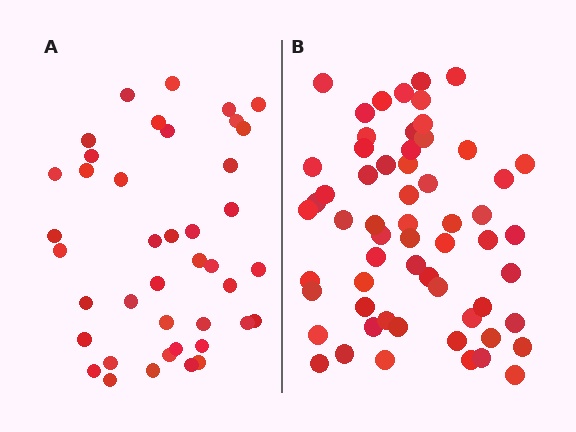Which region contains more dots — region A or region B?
Region B (the right region) has more dots.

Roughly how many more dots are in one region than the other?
Region B has approximately 20 more dots than region A.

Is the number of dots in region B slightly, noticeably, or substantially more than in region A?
Region B has substantially more. The ratio is roughly 1.5 to 1.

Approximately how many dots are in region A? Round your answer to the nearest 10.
About 40 dots. (The exact count is 41, which rounds to 40.)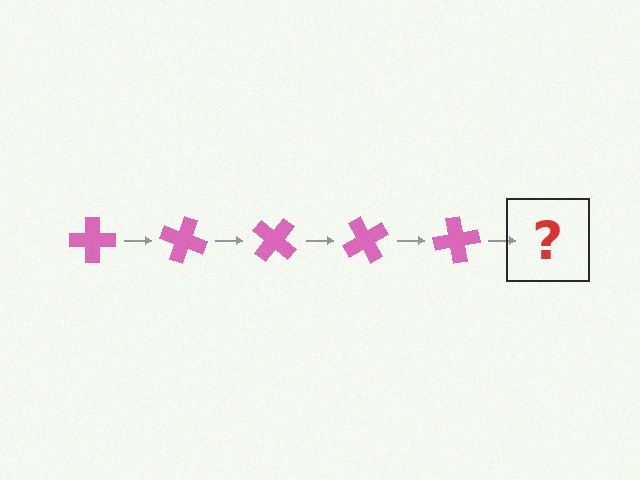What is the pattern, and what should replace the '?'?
The pattern is that the cross rotates 20 degrees each step. The '?' should be a pink cross rotated 100 degrees.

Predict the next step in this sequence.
The next step is a pink cross rotated 100 degrees.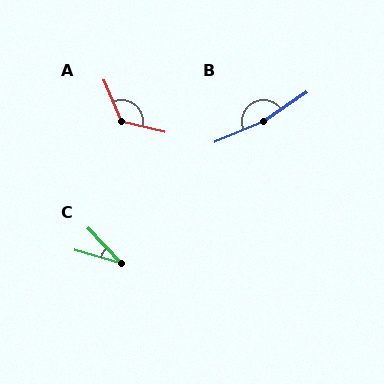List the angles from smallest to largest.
C (30°), A (126°), B (169°).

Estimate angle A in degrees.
Approximately 126 degrees.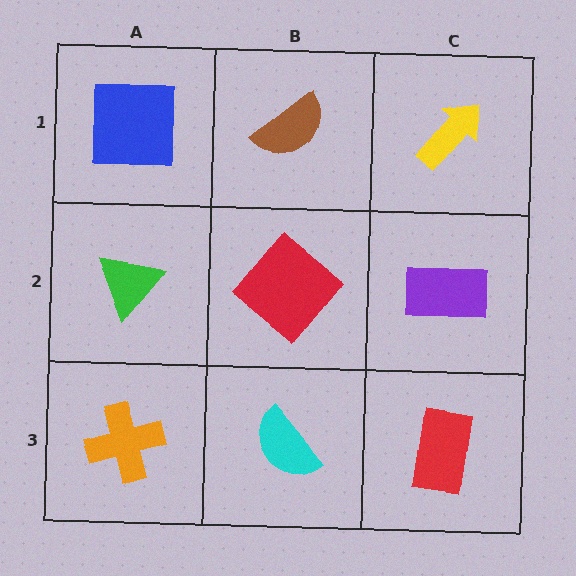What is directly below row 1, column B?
A red diamond.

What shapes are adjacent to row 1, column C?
A purple rectangle (row 2, column C), a brown semicircle (row 1, column B).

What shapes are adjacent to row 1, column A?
A green triangle (row 2, column A), a brown semicircle (row 1, column B).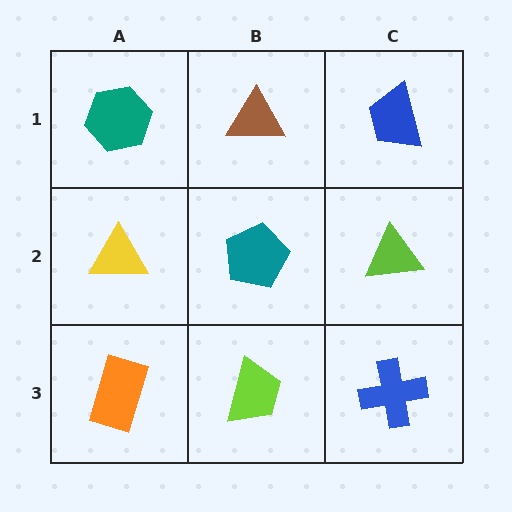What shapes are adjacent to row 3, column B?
A teal pentagon (row 2, column B), an orange rectangle (row 3, column A), a blue cross (row 3, column C).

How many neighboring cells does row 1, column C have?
2.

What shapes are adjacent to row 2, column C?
A blue trapezoid (row 1, column C), a blue cross (row 3, column C), a teal pentagon (row 2, column B).